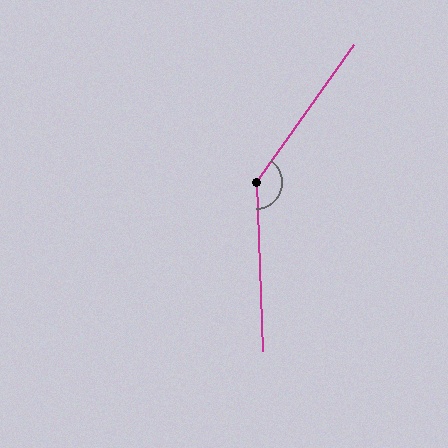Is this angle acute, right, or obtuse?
It is obtuse.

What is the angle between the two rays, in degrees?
Approximately 142 degrees.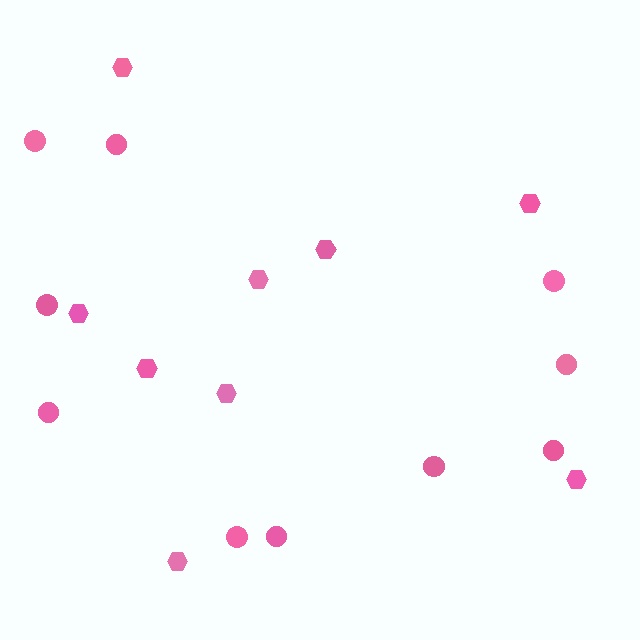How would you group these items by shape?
There are 2 groups: one group of circles (10) and one group of hexagons (9).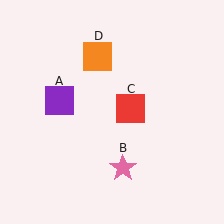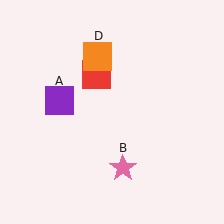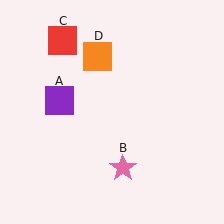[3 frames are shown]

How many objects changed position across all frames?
1 object changed position: red square (object C).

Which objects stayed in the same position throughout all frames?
Purple square (object A) and pink star (object B) and orange square (object D) remained stationary.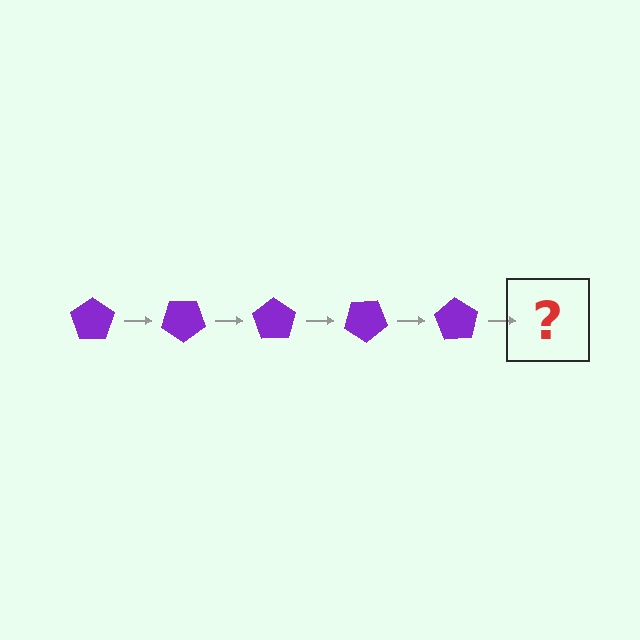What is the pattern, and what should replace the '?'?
The pattern is that the pentagon rotates 35 degrees each step. The '?' should be a purple pentagon rotated 175 degrees.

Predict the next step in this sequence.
The next step is a purple pentagon rotated 175 degrees.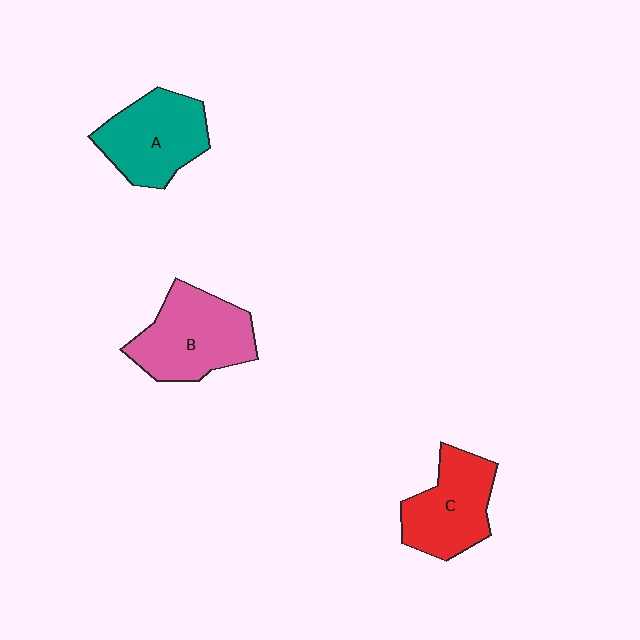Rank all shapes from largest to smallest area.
From largest to smallest: B (pink), A (teal), C (red).